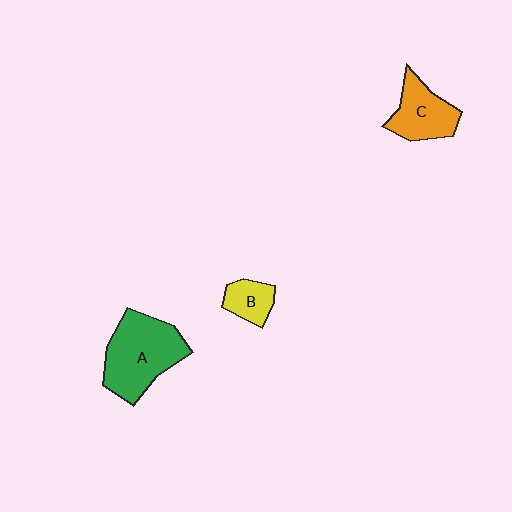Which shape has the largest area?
Shape A (green).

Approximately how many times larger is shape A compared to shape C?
Approximately 1.6 times.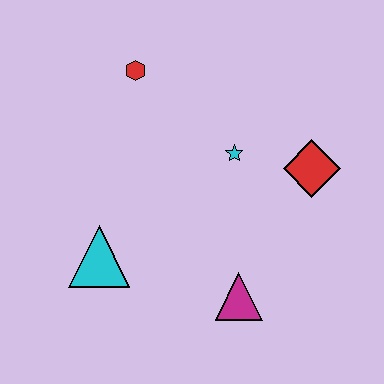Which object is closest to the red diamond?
The cyan star is closest to the red diamond.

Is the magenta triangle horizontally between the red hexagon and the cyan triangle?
No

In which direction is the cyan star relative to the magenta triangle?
The cyan star is above the magenta triangle.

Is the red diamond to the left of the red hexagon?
No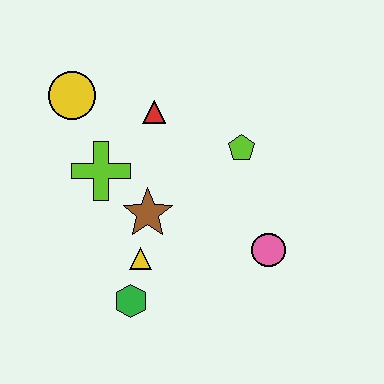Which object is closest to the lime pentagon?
The red triangle is closest to the lime pentagon.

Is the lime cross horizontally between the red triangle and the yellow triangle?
No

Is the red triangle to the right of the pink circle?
No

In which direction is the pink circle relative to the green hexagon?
The pink circle is to the right of the green hexagon.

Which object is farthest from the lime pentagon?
The green hexagon is farthest from the lime pentagon.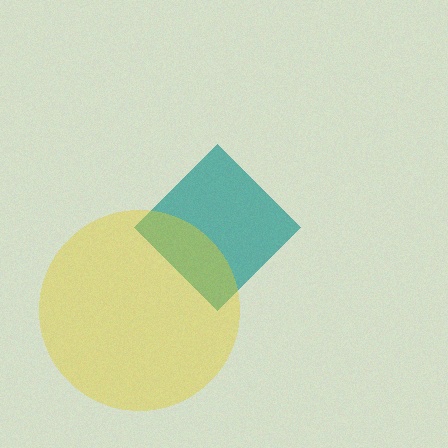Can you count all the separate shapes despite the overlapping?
Yes, there are 2 separate shapes.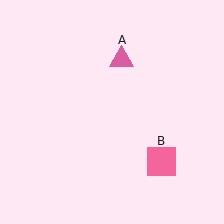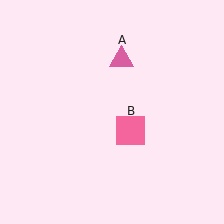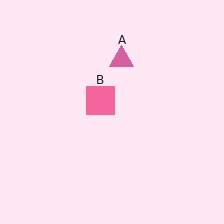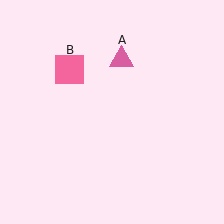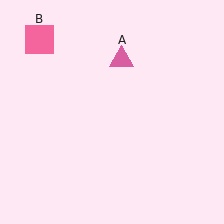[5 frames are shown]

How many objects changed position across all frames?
1 object changed position: pink square (object B).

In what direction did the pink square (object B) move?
The pink square (object B) moved up and to the left.